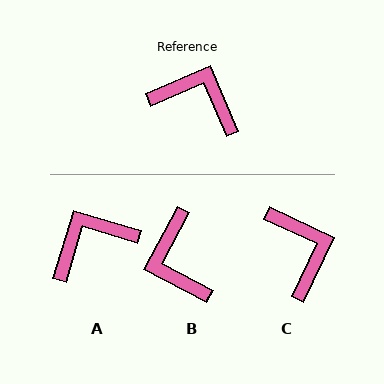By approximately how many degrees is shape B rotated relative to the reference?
Approximately 129 degrees counter-clockwise.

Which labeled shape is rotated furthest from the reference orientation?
B, about 129 degrees away.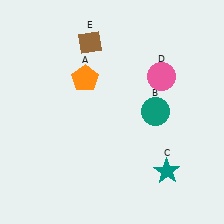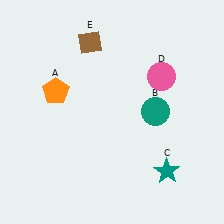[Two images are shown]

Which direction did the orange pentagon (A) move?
The orange pentagon (A) moved left.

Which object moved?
The orange pentagon (A) moved left.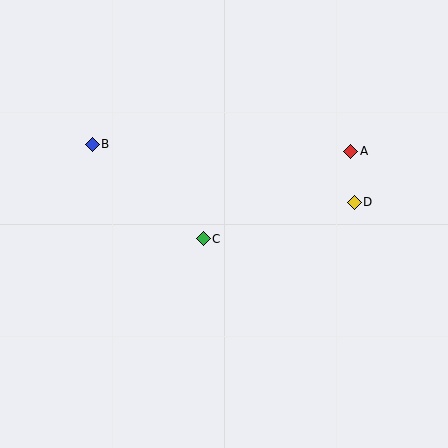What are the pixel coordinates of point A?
Point A is at (351, 151).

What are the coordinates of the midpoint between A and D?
The midpoint between A and D is at (352, 177).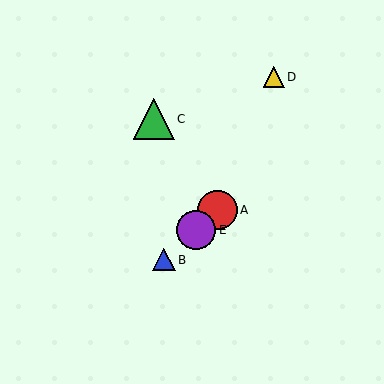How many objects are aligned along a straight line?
3 objects (A, B, E) are aligned along a straight line.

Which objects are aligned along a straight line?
Objects A, B, E are aligned along a straight line.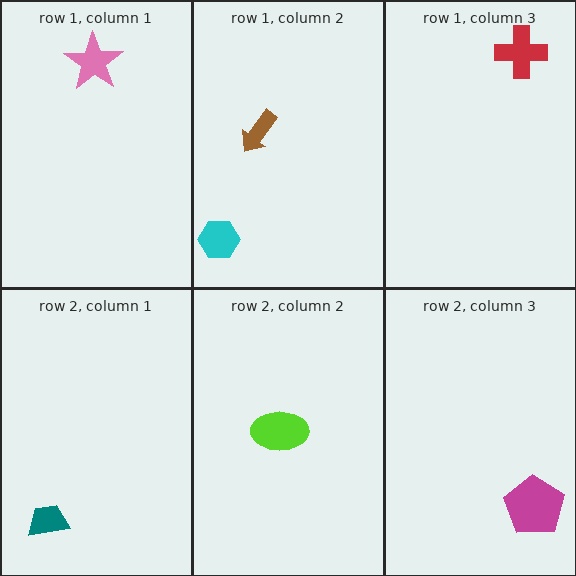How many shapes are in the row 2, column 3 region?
1.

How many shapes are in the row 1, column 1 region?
1.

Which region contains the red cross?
The row 1, column 3 region.